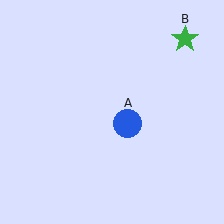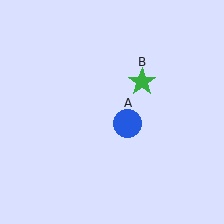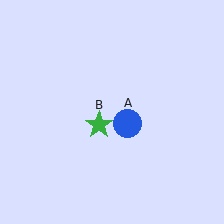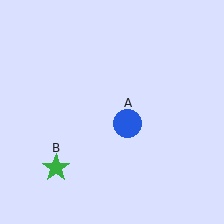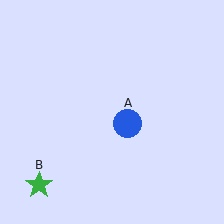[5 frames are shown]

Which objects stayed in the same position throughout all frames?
Blue circle (object A) remained stationary.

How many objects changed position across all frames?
1 object changed position: green star (object B).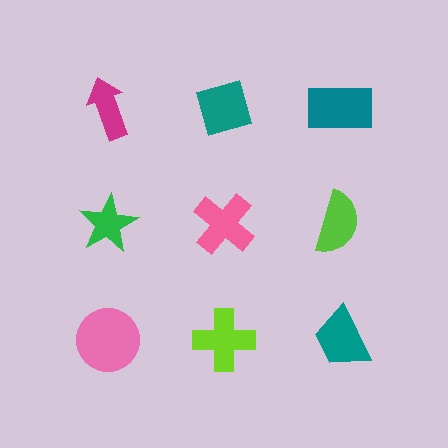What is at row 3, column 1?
A pink circle.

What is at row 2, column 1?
A green star.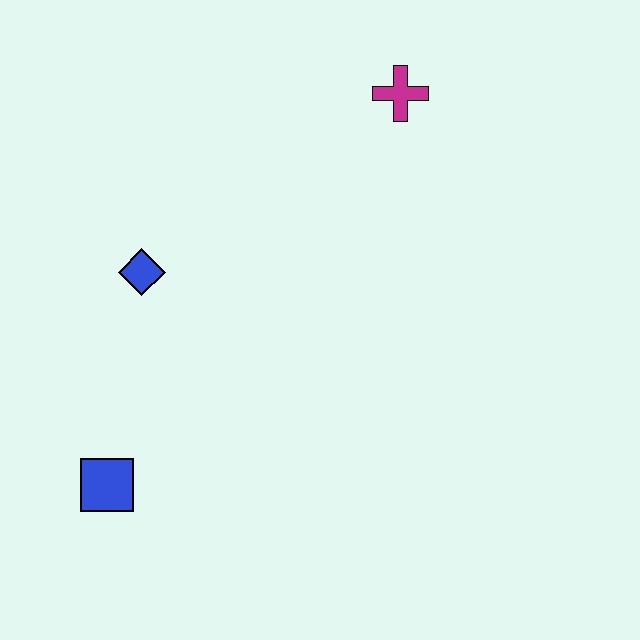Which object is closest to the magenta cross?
The blue diamond is closest to the magenta cross.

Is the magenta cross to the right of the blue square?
Yes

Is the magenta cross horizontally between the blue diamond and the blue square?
No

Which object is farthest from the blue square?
The magenta cross is farthest from the blue square.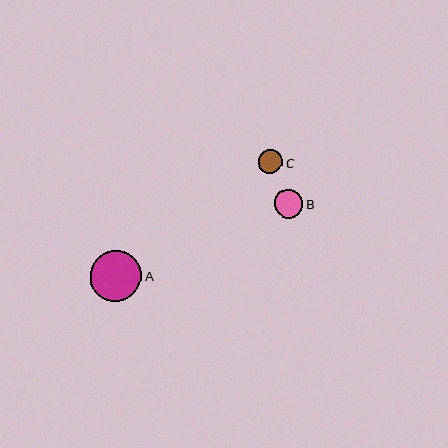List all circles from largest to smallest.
From largest to smallest: A, B, C.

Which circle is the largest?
Circle A is the largest with a size of approximately 51 pixels.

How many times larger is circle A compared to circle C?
Circle A is approximately 2.2 times the size of circle C.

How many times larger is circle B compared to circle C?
Circle B is approximately 1.2 times the size of circle C.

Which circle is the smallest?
Circle C is the smallest with a size of approximately 24 pixels.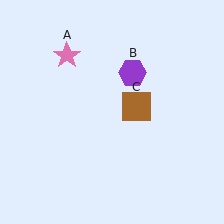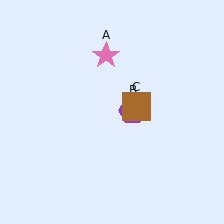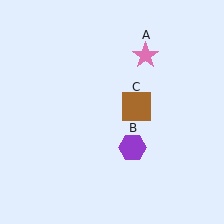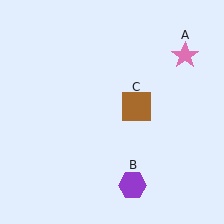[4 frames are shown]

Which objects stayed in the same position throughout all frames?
Brown square (object C) remained stationary.